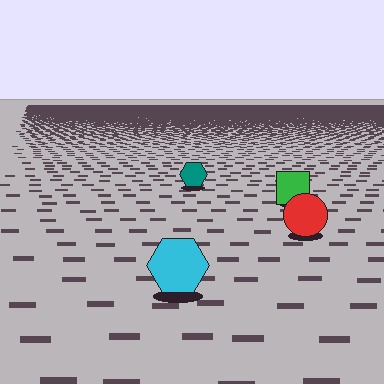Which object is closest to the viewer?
The cyan hexagon is closest. The texture marks near it are larger and more spread out.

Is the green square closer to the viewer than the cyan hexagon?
No. The cyan hexagon is closer — you can tell from the texture gradient: the ground texture is coarser near it.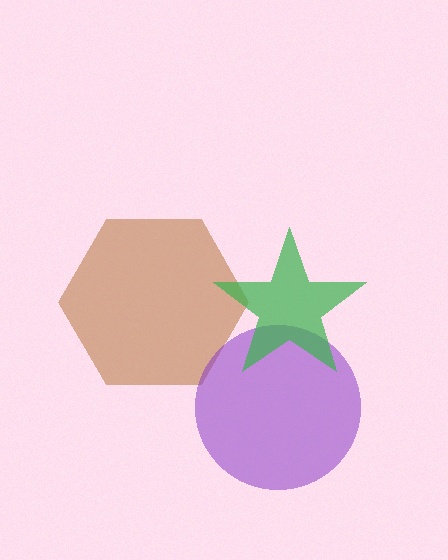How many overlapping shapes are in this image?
There are 3 overlapping shapes in the image.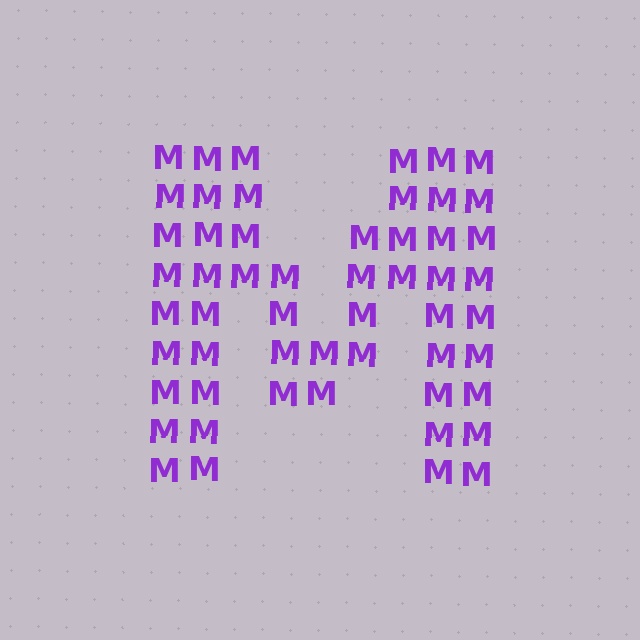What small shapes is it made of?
It is made of small letter M's.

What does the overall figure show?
The overall figure shows the letter M.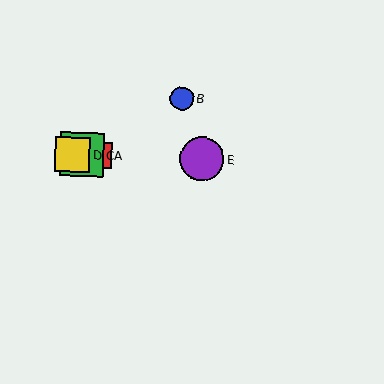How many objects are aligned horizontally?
4 objects (A, C, D, E) are aligned horizontally.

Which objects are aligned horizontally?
Objects A, C, D, E are aligned horizontally.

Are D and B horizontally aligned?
No, D is at y≈154 and B is at y≈98.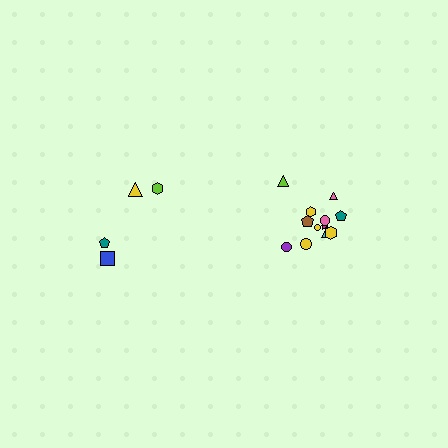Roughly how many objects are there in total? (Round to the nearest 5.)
Roughly 15 objects in total.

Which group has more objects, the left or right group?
The right group.